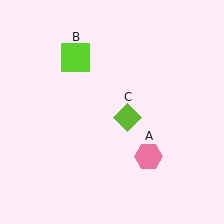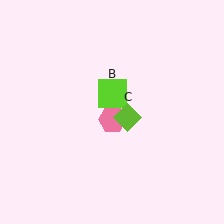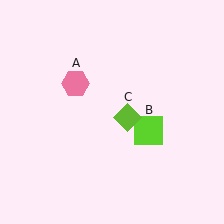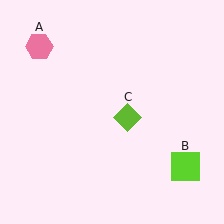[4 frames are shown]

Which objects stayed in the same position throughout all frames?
Lime diamond (object C) remained stationary.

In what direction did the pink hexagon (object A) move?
The pink hexagon (object A) moved up and to the left.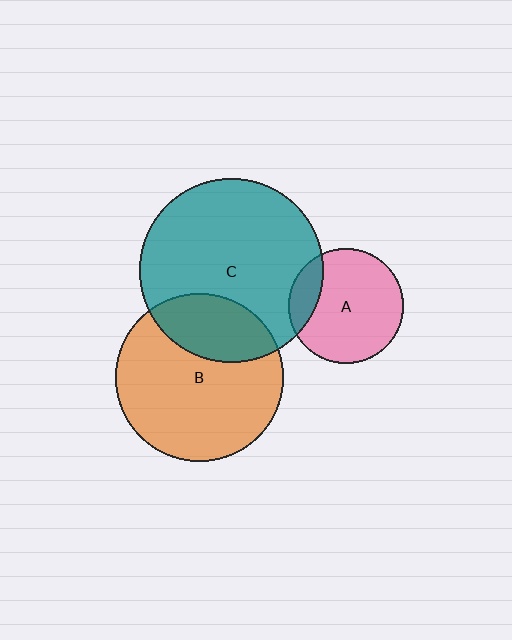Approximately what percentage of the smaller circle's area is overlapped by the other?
Approximately 15%.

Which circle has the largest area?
Circle C (teal).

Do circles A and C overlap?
Yes.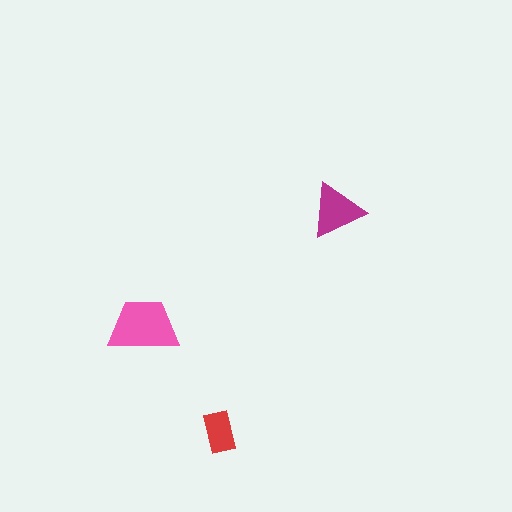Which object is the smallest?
The red rectangle.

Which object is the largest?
The pink trapezoid.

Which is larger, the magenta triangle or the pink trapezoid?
The pink trapezoid.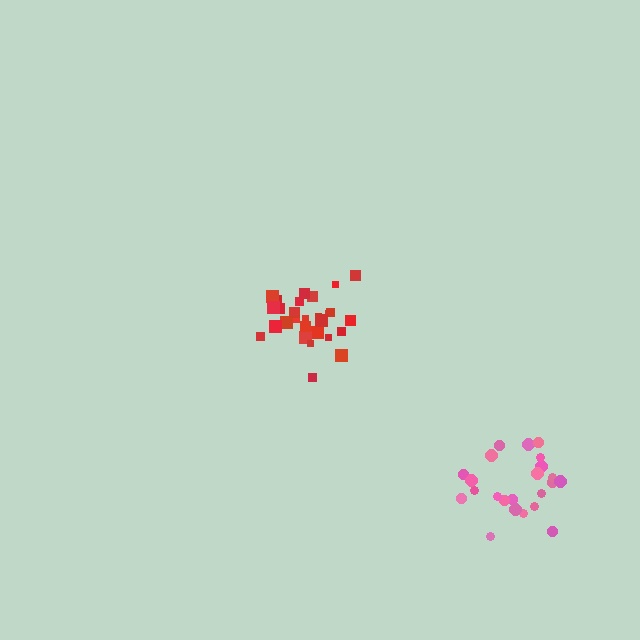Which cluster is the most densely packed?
Red.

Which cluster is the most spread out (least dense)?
Pink.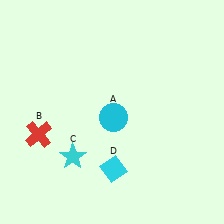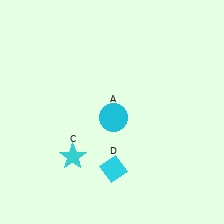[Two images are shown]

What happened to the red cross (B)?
The red cross (B) was removed in Image 2. It was in the bottom-left area of Image 1.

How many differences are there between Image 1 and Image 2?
There is 1 difference between the two images.